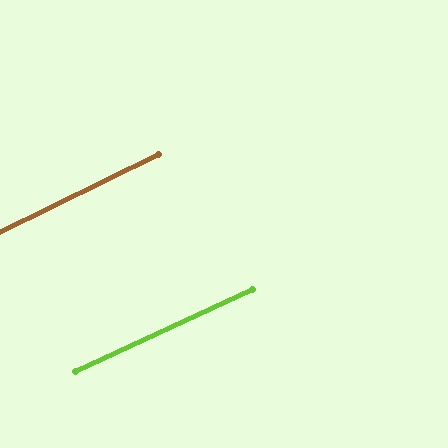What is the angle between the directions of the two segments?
Approximately 1 degree.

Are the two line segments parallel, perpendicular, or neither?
Parallel — their directions differ by only 0.6°.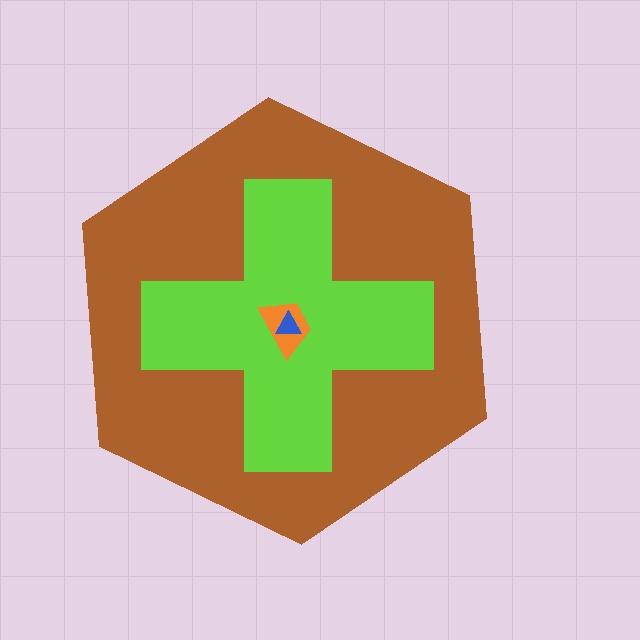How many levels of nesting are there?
4.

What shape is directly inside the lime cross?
The orange trapezoid.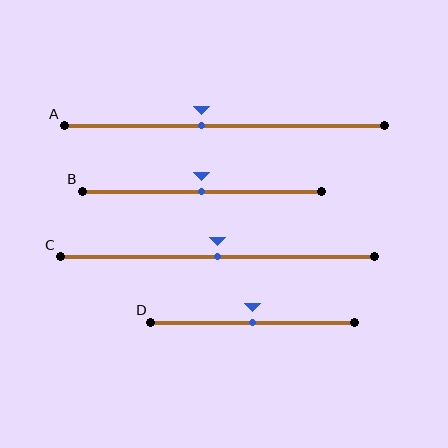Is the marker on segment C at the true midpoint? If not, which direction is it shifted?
Yes, the marker on segment C is at the true midpoint.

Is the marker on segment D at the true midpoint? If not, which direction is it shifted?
Yes, the marker on segment D is at the true midpoint.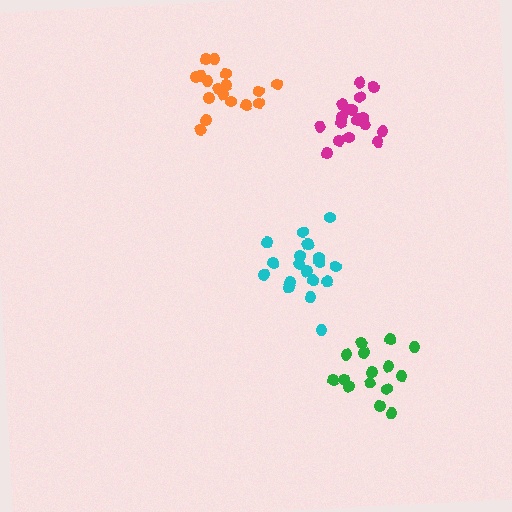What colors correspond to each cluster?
The clusters are colored: cyan, magenta, green, orange.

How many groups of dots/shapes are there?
There are 4 groups.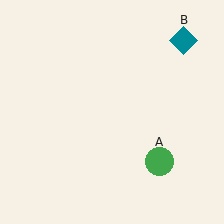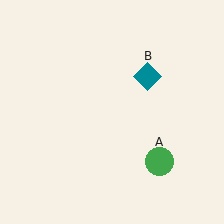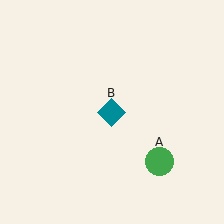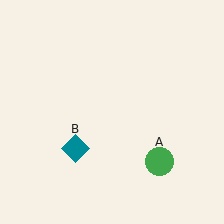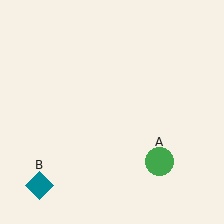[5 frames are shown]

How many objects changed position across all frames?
1 object changed position: teal diamond (object B).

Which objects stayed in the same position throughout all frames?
Green circle (object A) remained stationary.